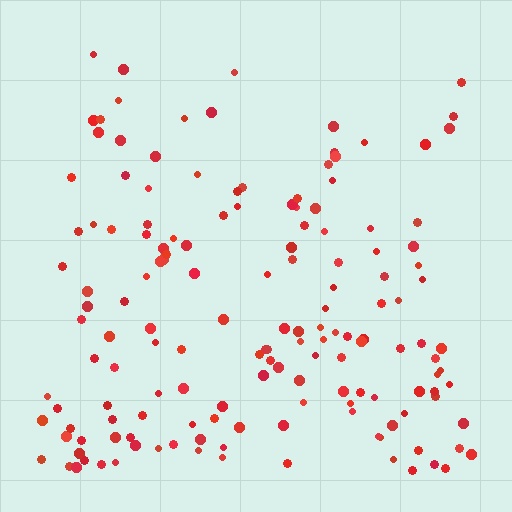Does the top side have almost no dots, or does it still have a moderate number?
Still a moderate number, just noticeably fewer than the bottom.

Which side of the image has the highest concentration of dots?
The bottom.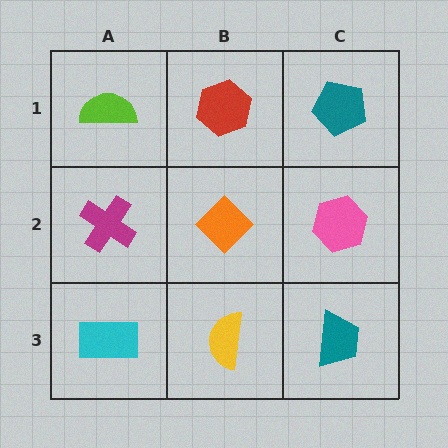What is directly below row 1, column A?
A magenta cross.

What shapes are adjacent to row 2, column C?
A teal pentagon (row 1, column C), a teal trapezoid (row 3, column C), an orange diamond (row 2, column B).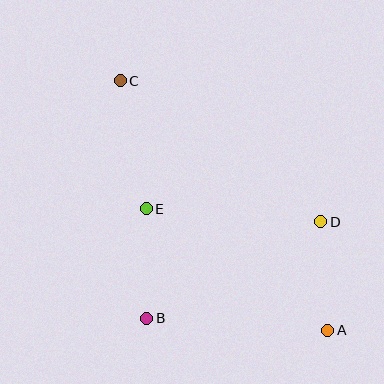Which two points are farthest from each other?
Points A and C are farthest from each other.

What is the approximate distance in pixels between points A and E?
The distance between A and E is approximately 218 pixels.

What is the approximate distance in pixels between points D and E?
The distance between D and E is approximately 175 pixels.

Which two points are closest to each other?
Points A and D are closest to each other.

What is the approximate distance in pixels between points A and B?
The distance between A and B is approximately 181 pixels.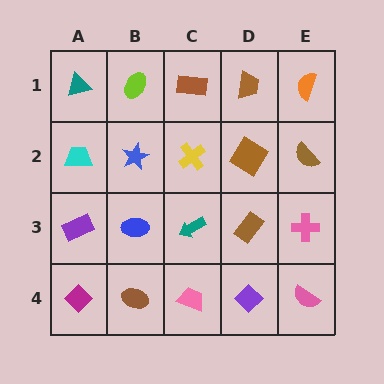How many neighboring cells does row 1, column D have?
3.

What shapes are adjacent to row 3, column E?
A brown semicircle (row 2, column E), a pink semicircle (row 4, column E), a brown rectangle (row 3, column D).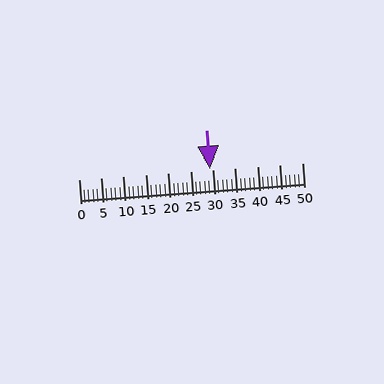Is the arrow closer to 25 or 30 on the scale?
The arrow is closer to 30.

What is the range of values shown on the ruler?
The ruler shows values from 0 to 50.